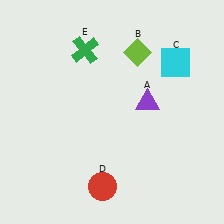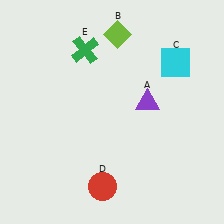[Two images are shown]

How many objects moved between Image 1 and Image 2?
1 object moved between the two images.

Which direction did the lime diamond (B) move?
The lime diamond (B) moved left.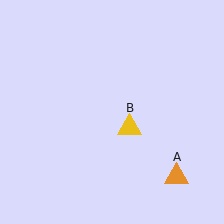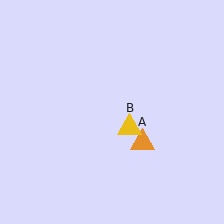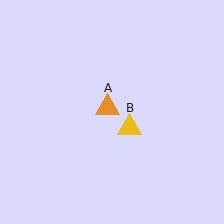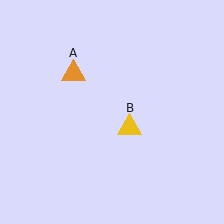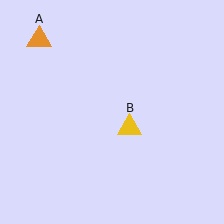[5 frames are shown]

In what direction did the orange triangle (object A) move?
The orange triangle (object A) moved up and to the left.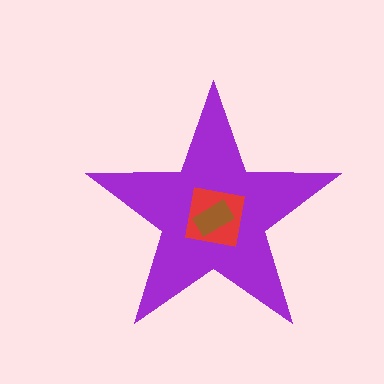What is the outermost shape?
The purple star.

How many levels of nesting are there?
3.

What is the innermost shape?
The brown rectangle.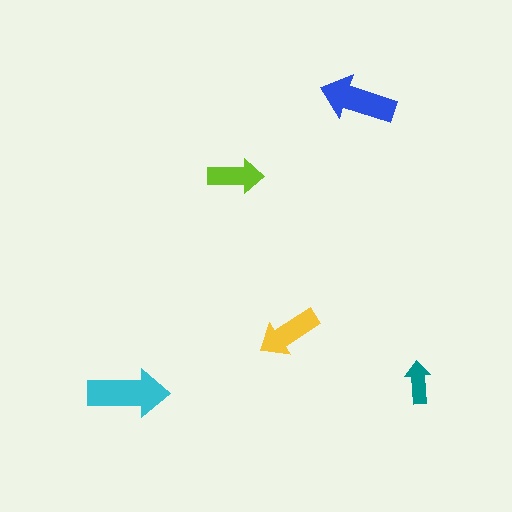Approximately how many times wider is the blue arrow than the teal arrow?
About 2 times wider.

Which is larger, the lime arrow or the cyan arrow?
The cyan one.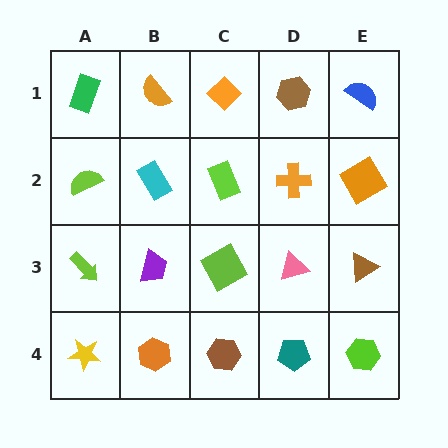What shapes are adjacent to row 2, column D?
A brown hexagon (row 1, column D), a pink triangle (row 3, column D), a lime rectangle (row 2, column C), an orange diamond (row 2, column E).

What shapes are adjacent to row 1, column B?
A cyan rectangle (row 2, column B), a green rectangle (row 1, column A), an orange diamond (row 1, column C).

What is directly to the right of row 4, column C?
A teal pentagon.